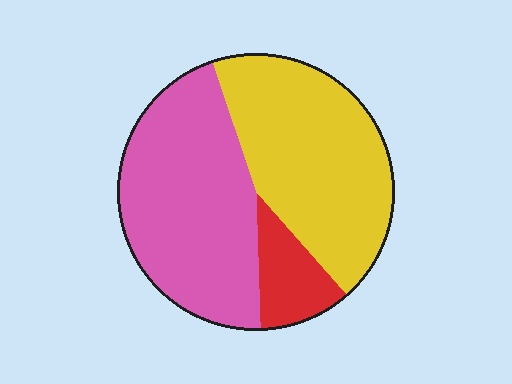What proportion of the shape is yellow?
Yellow takes up between a third and a half of the shape.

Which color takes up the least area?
Red, at roughly 10%.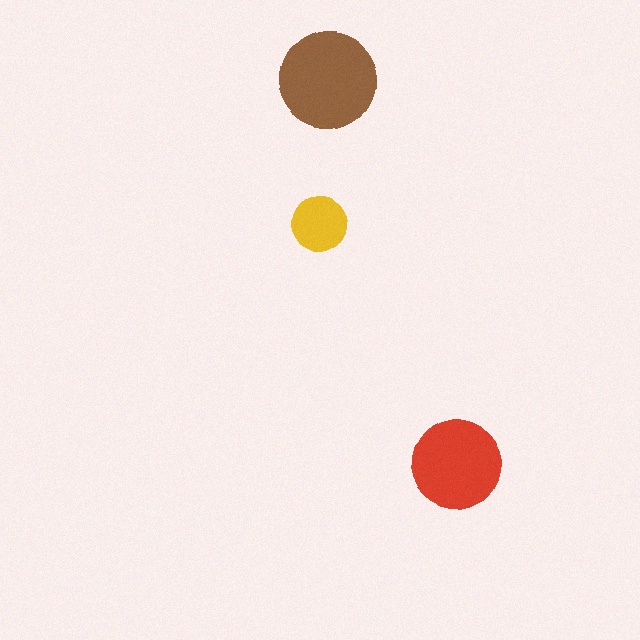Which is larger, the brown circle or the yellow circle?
The brown one.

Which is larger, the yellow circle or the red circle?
The red one.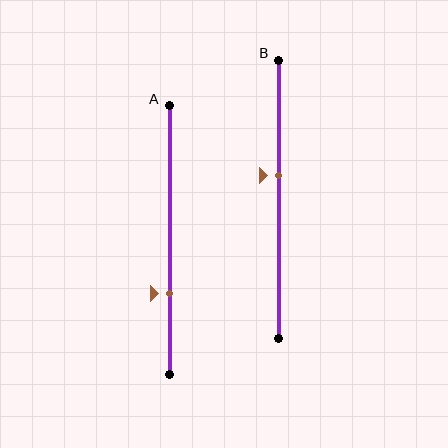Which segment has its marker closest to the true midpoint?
Segment B has its marker closest to the true midpoint.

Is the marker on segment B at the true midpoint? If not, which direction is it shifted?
No, the marker on segment B is shifted upward by about 9% of the segment length.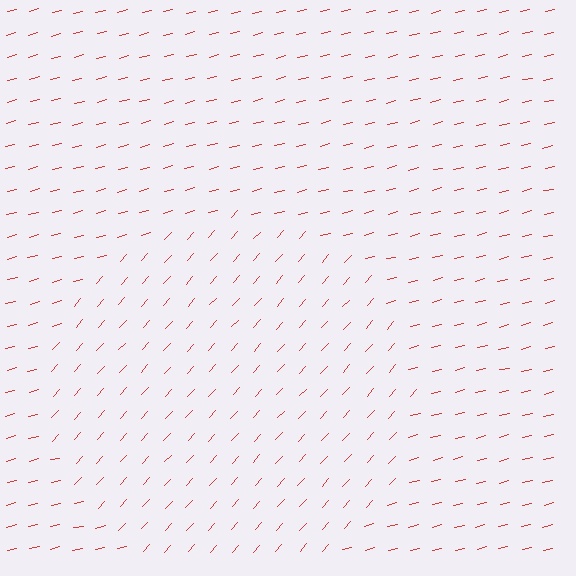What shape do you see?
I see a circle.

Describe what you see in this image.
The image is filled with small red line segments. A circle region in the image has lines oriented differently from the surrounding lines, creating a visible texture boundary.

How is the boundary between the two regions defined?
The boundary is defined purely by a change in line orientation (approximately 34 degrees difference). All lines are the same color and thickness.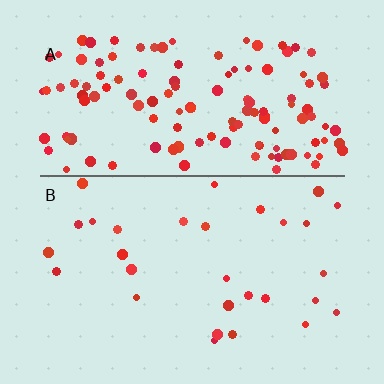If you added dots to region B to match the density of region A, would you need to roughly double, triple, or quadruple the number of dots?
Approximately quadruple.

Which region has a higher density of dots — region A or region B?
A (the top).